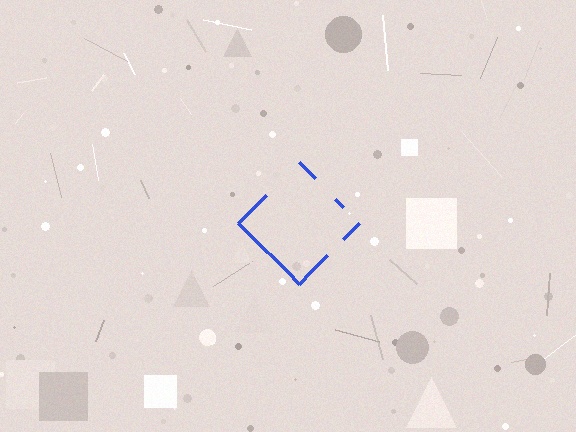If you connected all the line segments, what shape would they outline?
They would outline a diamond.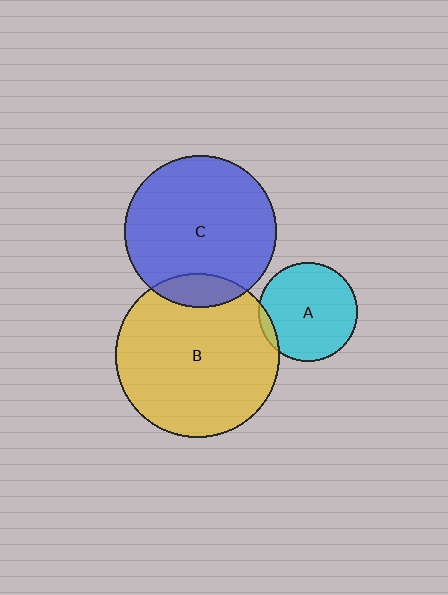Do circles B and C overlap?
Yes.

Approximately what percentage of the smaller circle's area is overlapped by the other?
Approximately 15%.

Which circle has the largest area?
Circle B (yellow).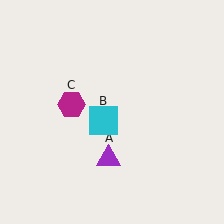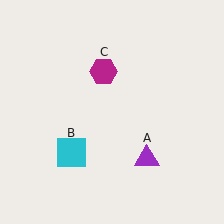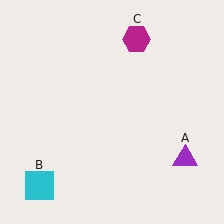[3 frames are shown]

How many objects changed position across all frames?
3 objects changed position: purple triangle (object A), cyan square (object B), magenta hexagon (object C).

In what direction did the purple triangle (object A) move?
The purple triangle (object A) moved right.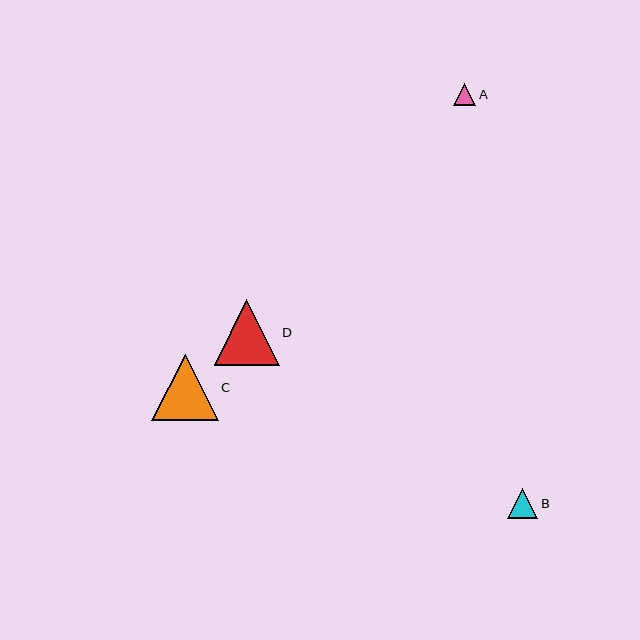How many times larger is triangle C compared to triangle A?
Triangle C is approximately 3.0 times the size of triangle A.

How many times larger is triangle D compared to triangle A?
Triangle D is approximately 3.0 times the size of triangle A.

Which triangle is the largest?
Triangle C is the largest with a size of approximately 66 pixels.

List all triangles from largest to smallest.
From largest to smallest: C, D, B, A.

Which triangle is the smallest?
Triangle A is the smallest with a size of approximately 22 pixels.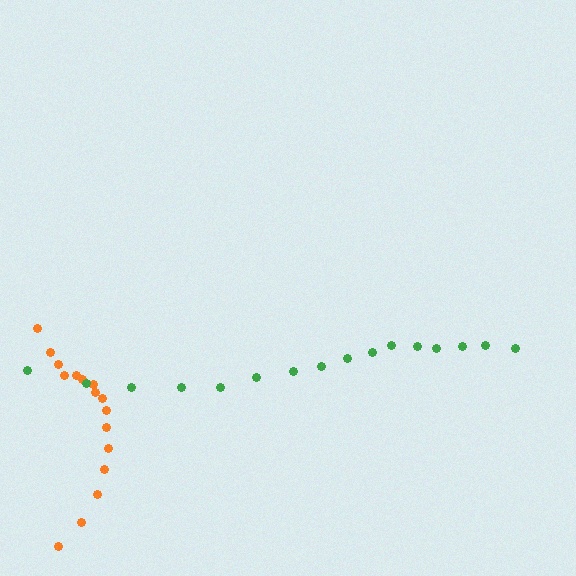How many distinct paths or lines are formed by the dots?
There are 2 distinct paths.